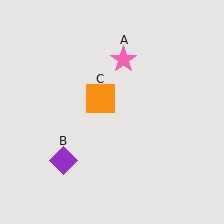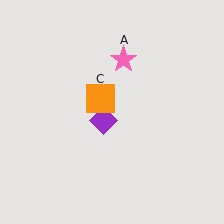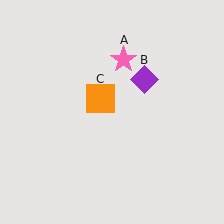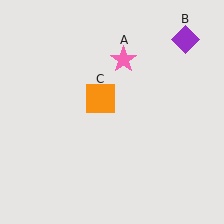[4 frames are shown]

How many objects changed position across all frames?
1 object changed position: purple diamond (object B).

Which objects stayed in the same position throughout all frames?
Pink star (object A) and orange square (object C) remained stationary.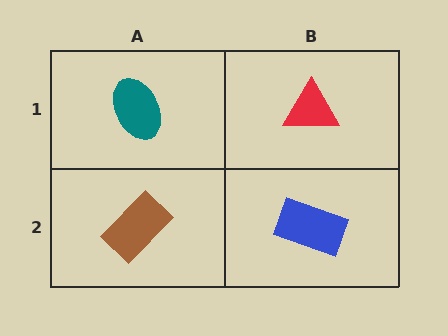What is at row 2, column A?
A brown rectangle.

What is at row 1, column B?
A red triangle.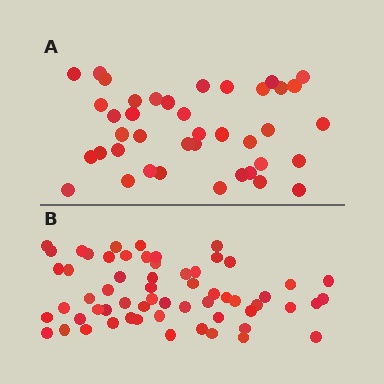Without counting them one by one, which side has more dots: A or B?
Region B (the bottom region) has more dots.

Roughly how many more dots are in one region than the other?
Region B has approximately 20 more dots than region A.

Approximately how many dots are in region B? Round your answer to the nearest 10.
About 60 dots.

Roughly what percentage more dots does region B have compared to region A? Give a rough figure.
About 50% more.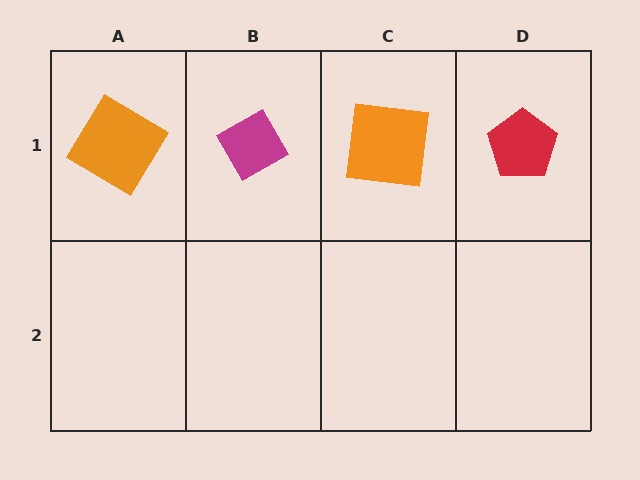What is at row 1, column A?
An orange diamond.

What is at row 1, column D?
A red pentagon.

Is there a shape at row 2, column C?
No, that cell is empty.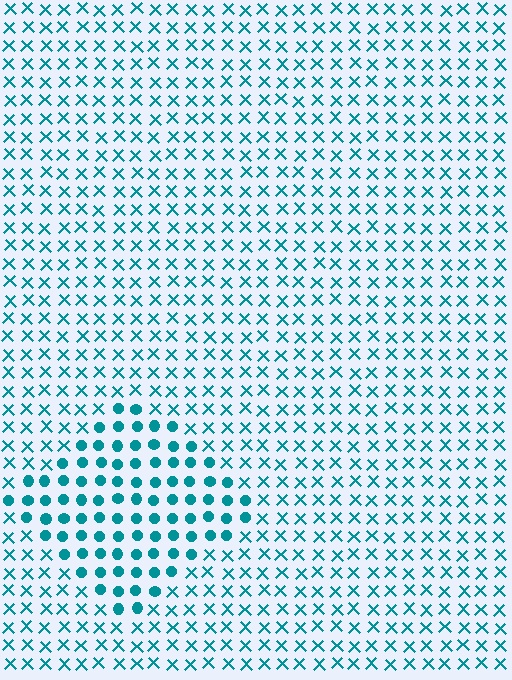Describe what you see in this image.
The image is filled with small teal elements arranged in a uniform grid. A diamond-shaped region contains circles, while the surrounding area contains X marks. The boundary is defined purely by the change in element shape.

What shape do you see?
I see a diamond.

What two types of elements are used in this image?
The image uses circles inside the diamond region and X marks outside it.